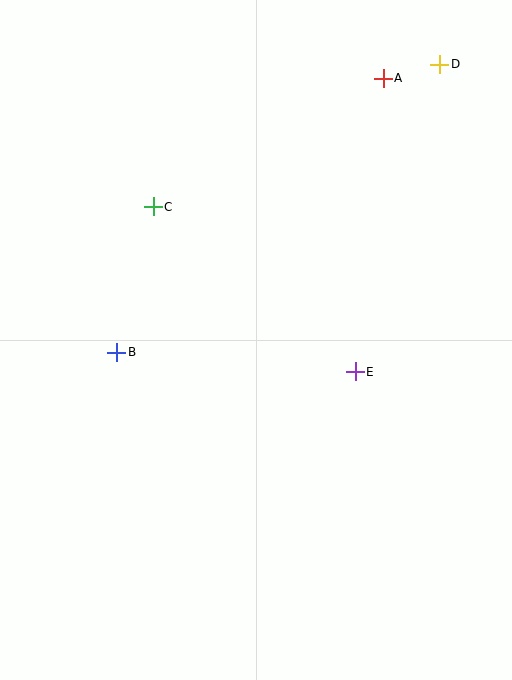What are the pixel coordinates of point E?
Point E is at (355, 372).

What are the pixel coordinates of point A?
Point A is at (383, 78).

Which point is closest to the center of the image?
Point E at (355, 372) is closest to the center.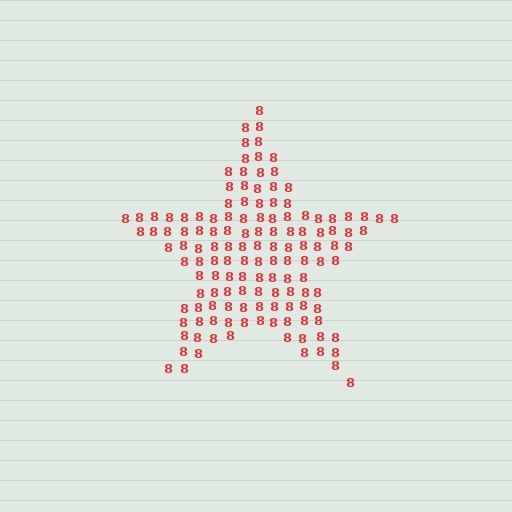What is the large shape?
The large shape is a star.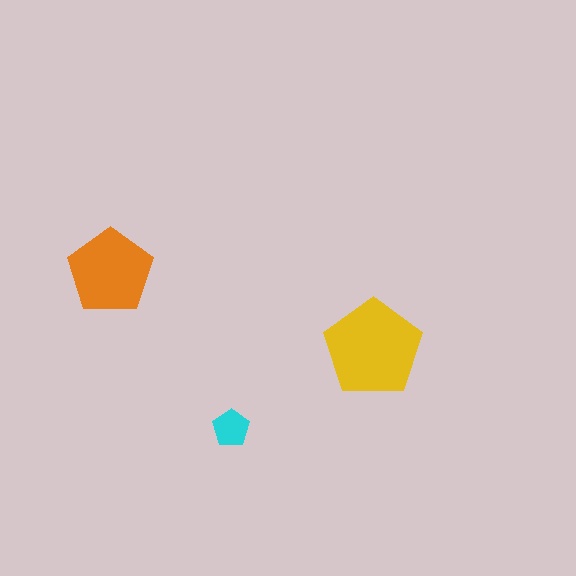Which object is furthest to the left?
The orange pentagon is leftmost.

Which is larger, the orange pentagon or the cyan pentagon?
The orange one.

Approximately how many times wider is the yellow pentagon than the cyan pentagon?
About 2.5 times wider.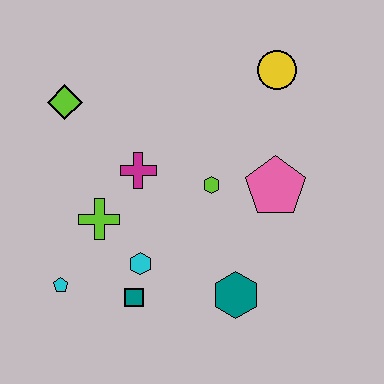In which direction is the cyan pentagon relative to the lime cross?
The cyan pentagon is below the lime cross.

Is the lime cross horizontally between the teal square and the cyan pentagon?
Yes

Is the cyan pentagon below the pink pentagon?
Yes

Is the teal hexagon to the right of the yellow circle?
No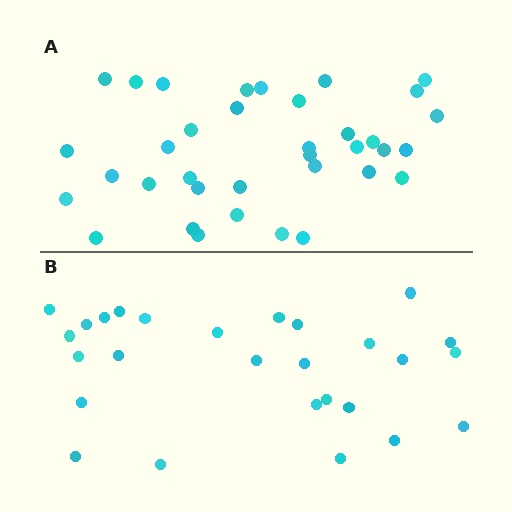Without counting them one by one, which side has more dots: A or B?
Region A (the top region) has more dots.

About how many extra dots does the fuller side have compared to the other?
Region A has roughly 8 or so more dots than region B.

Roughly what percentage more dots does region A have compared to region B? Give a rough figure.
About 35% more.